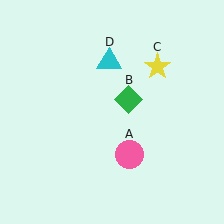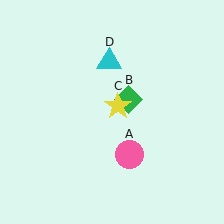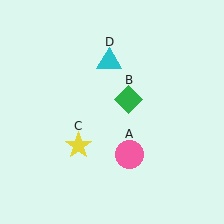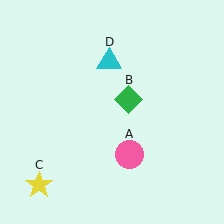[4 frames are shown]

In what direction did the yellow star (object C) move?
The yellow star (object C) moved down and to the left.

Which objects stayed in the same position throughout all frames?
Pink circle (object A) and green diamond (object B) and cyan triangle (object D) remained stationary.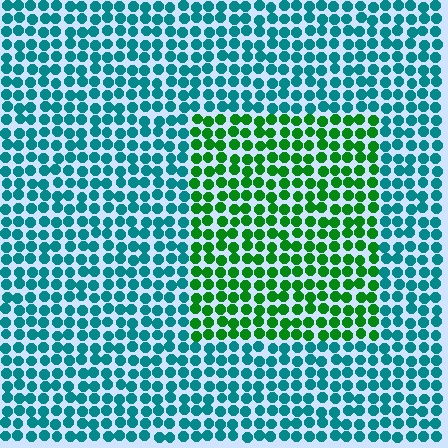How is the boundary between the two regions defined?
The boundary is defined purely by a slight shift in hue (about 54 degrees). Spacing, size, and orientation are identical on both sides.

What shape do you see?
I see a rectangle.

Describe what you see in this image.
The image is filled with small teal elements in a uniform arrangement. A rectangle-shaped region is visible where the elements are tinted to a slightly different hue, forming a subtle color boundary.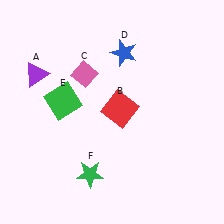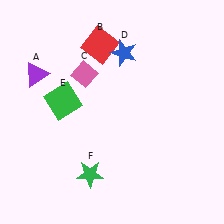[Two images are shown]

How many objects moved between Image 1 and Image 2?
1 object moved between the two images.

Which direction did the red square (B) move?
The red square (B) moved up.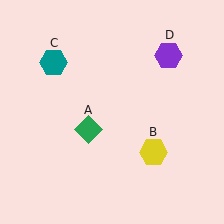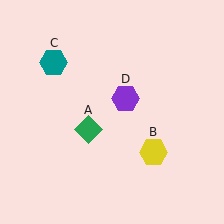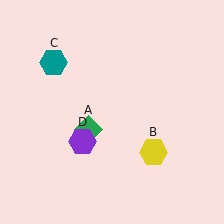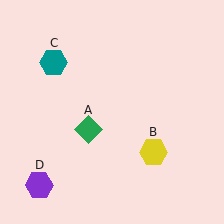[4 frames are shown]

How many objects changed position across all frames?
1 object changed position: purple hexagon (object D).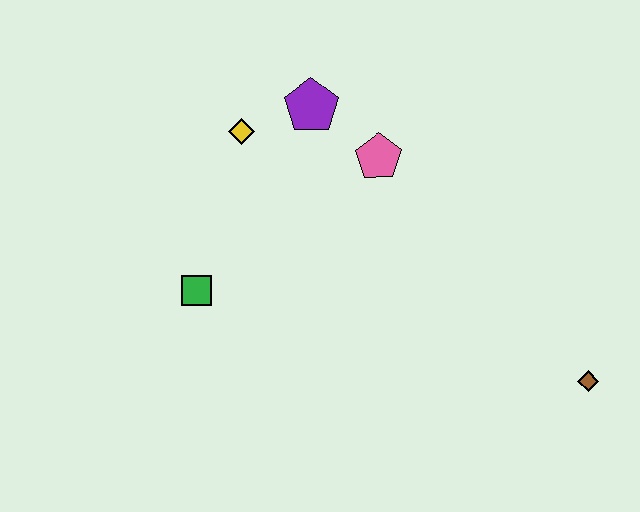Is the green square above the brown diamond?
Yes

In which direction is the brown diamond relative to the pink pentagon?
The brown diamond is below the pink pentagon.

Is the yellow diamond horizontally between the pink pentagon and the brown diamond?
No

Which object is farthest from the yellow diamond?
The brown diamond is farthest from the yellow diamond.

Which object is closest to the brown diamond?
The pink pentagon is closest to the brown diamond.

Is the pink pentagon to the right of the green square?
Yes